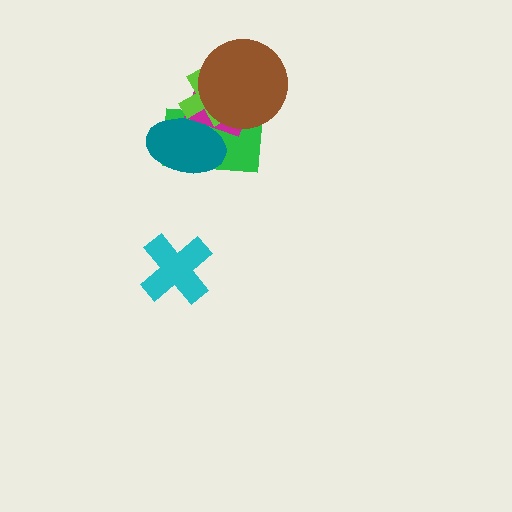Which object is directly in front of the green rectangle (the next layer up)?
The magenta rectangle is directly in front of the green rectangle.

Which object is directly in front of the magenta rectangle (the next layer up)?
The lime cross is directly in front of the magenta rectangle.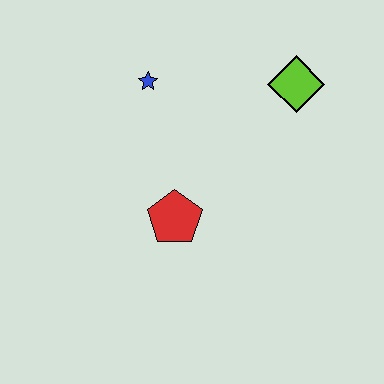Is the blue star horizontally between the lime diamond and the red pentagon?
No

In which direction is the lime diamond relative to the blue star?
The lime diamond is to the right of the blue star.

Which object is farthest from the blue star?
The lime diamond is farthest from the blue star.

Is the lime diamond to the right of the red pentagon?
Yes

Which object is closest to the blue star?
The red pentagon is closest to the blue star.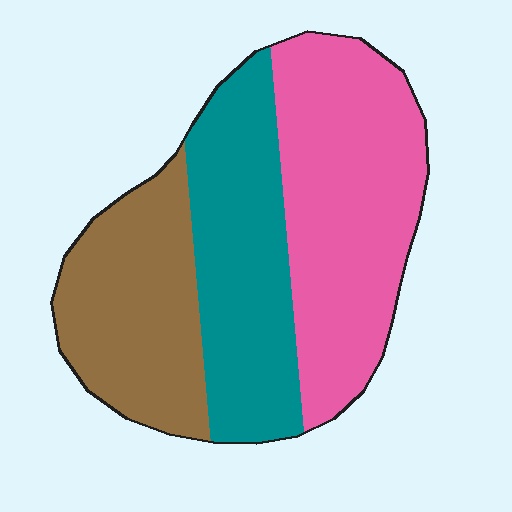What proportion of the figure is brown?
Brown takes up about one quarter (1/4) of the figure.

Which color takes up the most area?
Pink, at roughly 40%.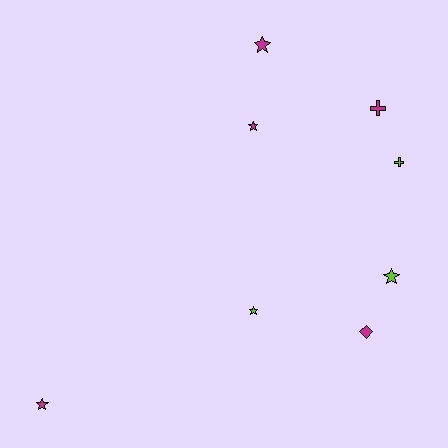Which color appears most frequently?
Magenta, with 5 objects.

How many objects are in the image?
There are 8 objects.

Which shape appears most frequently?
Star, with 5 objects.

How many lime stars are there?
There are 2 lime stars.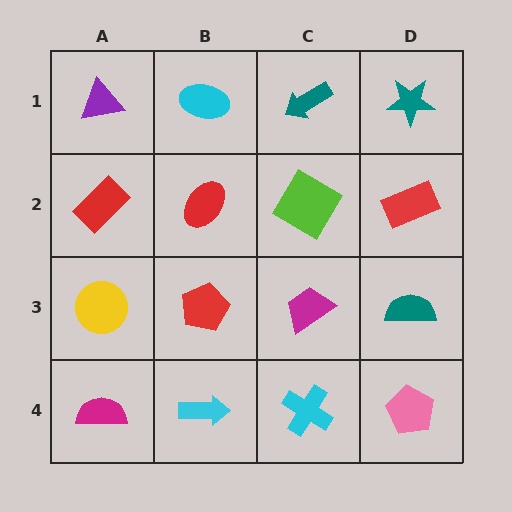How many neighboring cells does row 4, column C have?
3.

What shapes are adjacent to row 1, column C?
A lime square (row 2, column C), a cyan ellipse (row 1, column B), a teal star (row 1, column D).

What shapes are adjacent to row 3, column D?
A red rectangle (row 2, column D), a pink pentagon (row 4, column D), a magenta trapezoid (row 3, column C).